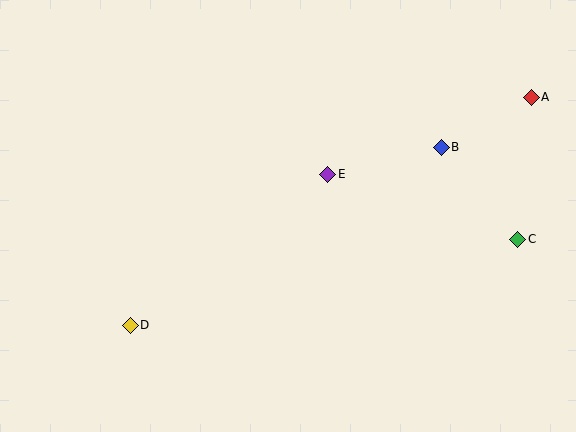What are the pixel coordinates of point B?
Point B is at (441, 147).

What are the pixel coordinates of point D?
Point D is at (130, 325).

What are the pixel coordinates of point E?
Point E is at (328, 174).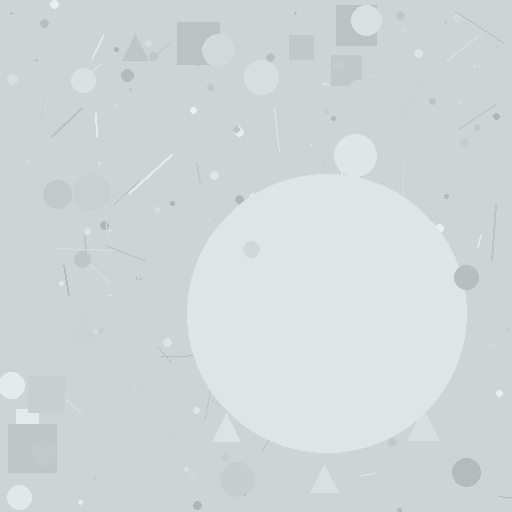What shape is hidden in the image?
A circle is hidden in the image.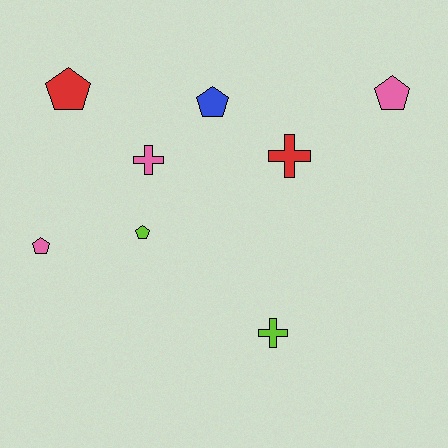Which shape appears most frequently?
Pentagon, with 5 objects.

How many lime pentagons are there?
There is 1 lime pentagon.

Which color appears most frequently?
Pink, with 3 objects.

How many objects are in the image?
There are 8 objects.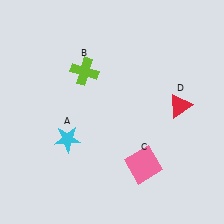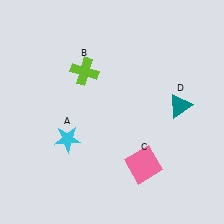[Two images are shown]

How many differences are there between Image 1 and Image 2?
There is 1 difference between the two images.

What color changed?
The triangle (D) changed from red in Image 1 to teal in Image 2.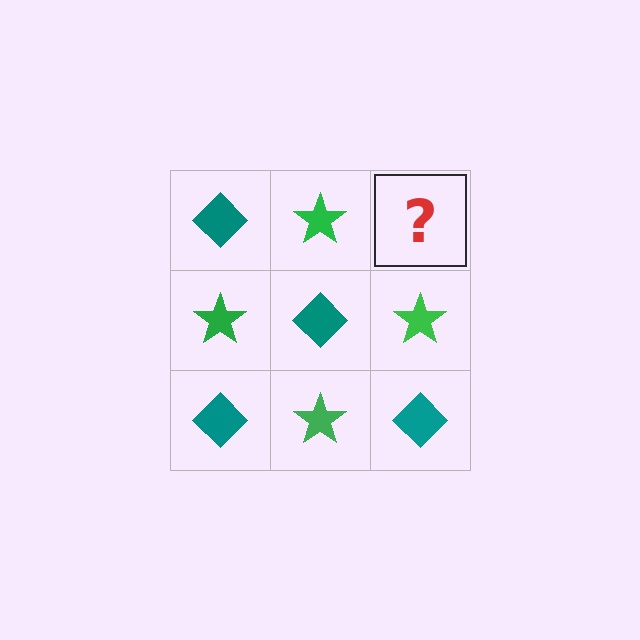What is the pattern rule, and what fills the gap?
The rule is that it alternates teal diamond and green star in a checkerboard pattern. The gap should be filled with a teal diamond.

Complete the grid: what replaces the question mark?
The question mark should be replaced with a teal diamond.